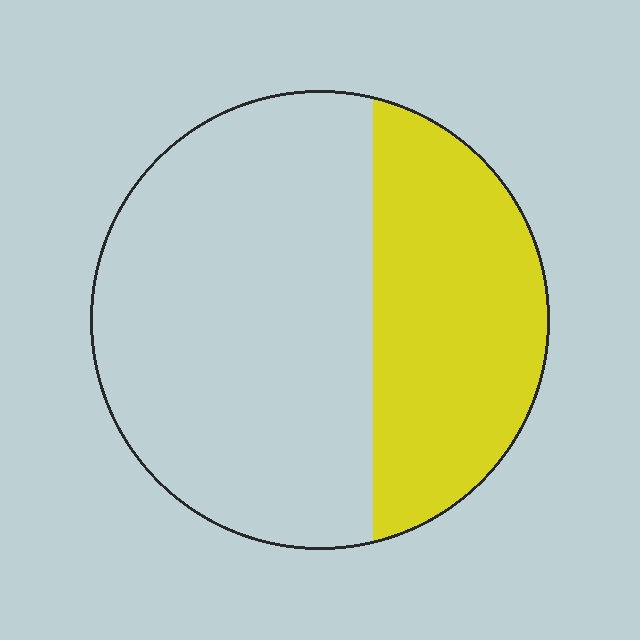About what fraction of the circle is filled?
About three eighths (3/8).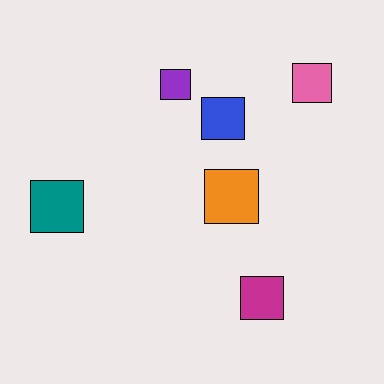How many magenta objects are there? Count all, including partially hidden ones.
There is 1 magenta object.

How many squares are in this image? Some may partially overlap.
There are 6 squares.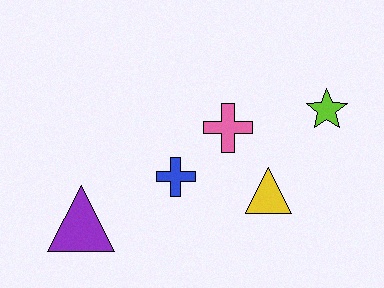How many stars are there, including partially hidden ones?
There is 1 star.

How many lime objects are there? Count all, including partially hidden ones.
There is 1 lime object.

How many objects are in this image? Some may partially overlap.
There are 5 objects.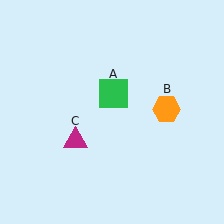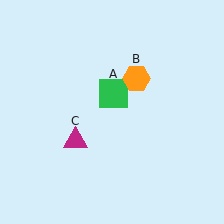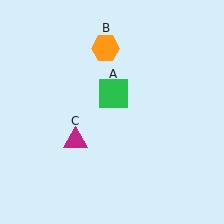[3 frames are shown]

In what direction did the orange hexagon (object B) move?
The orange hexagon (object B) moved up and to the left.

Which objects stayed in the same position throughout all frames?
Green square (object A) and magenta triangle (object C) remained stationary.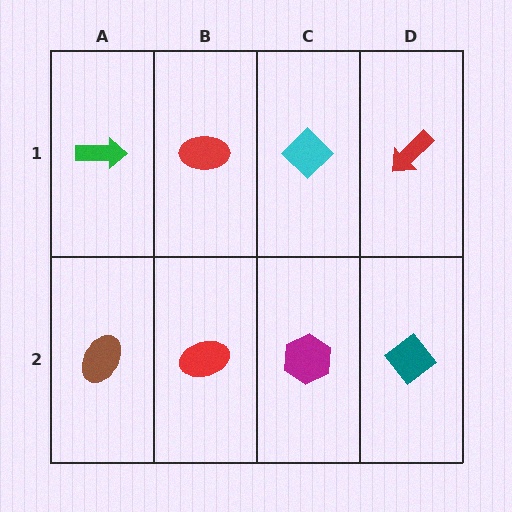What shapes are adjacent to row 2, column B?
A red ellipse (row 1, column B), a brown ellipse (row 2, column A), a magenta hexagon (row 2, column C).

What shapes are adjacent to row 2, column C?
A cyan diamond (row 1, column C), a red ellipse (row 2, column B), a teal diamond (row 2, column D).